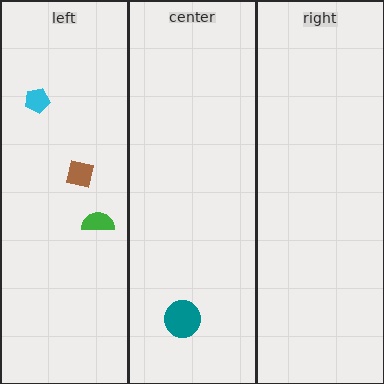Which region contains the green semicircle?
The left region.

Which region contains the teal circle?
The center region.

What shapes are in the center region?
The teal circle.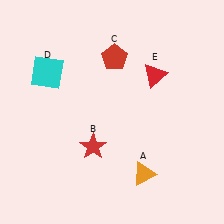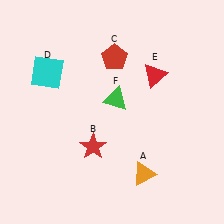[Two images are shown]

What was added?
A green triangle (F) was added in Image 2.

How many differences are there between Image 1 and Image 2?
There is 1 difference between the two images.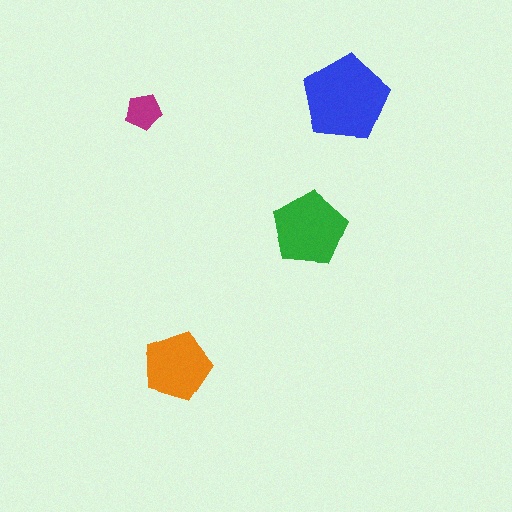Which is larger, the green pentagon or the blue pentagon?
The blue one.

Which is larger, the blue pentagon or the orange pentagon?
The blue one.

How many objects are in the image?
There are 4 objects in the image.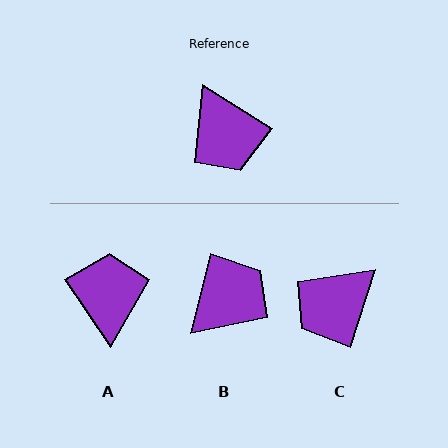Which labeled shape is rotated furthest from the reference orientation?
A, about 157 degrees away.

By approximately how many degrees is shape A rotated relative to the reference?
Approximately 157 degrees counter-clockwise.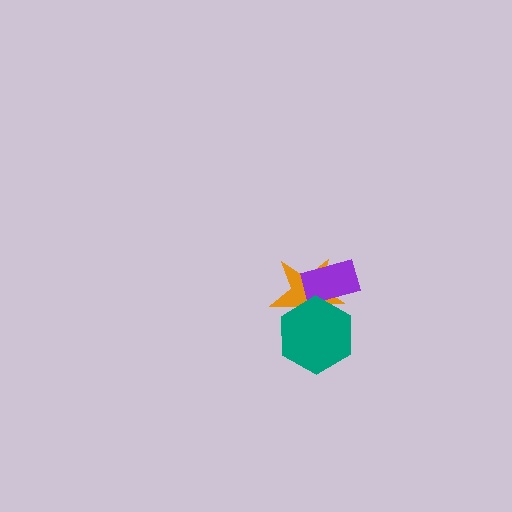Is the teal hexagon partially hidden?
No, no other shape covers it.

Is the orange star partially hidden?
Yes, it is partially covered by another shape.